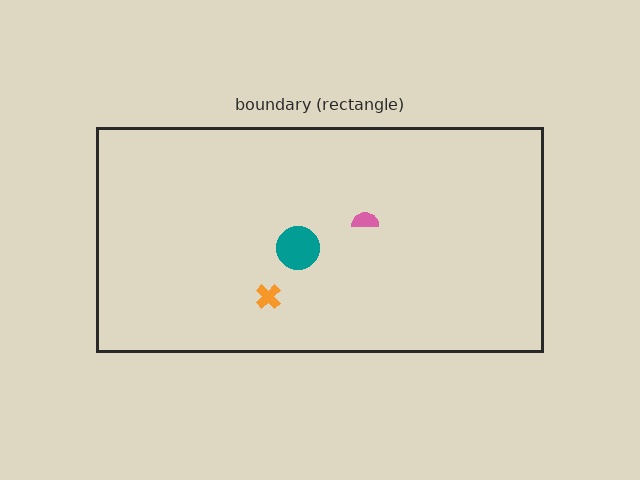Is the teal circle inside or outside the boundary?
Inside.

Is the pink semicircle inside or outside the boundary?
Inside.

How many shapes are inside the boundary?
3 inside, 0 outside.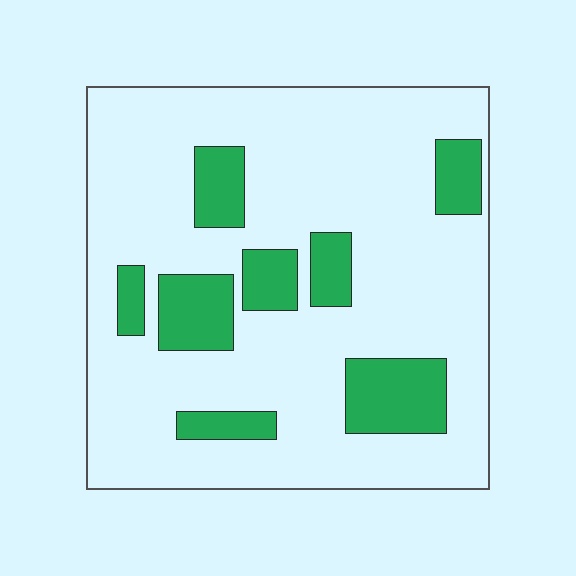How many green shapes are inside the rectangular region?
8.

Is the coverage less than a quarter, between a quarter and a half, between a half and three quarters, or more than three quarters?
Less than a quarter.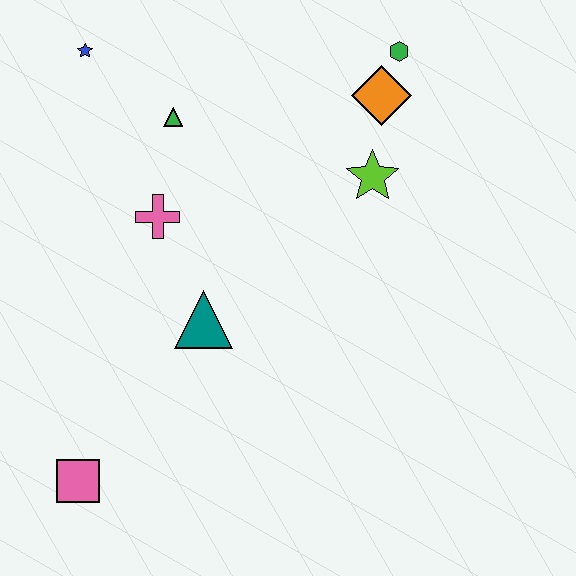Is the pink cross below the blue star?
Yes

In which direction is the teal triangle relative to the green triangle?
The teal triangle is below the green triangle.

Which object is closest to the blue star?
The green triangle is closest to the blue star.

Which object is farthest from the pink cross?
The green hexagon is farthest from the pink cross.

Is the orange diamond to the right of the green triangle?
Yes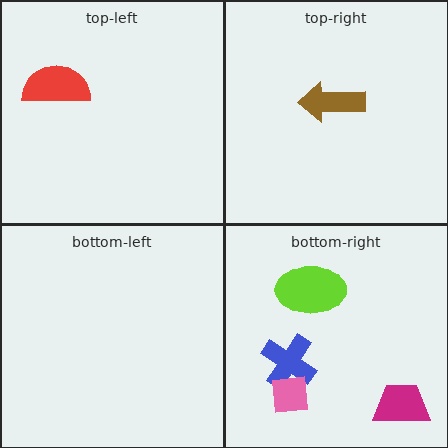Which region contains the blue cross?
The bottom-right region.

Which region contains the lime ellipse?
The bottom-right region.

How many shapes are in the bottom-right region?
4.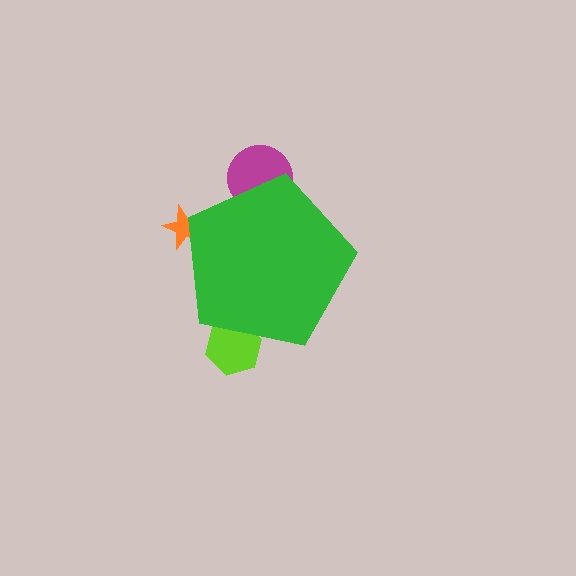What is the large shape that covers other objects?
A green pentagon.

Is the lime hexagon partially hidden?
Yes, the lime hexagon is partially hidden behind the green pentagon.